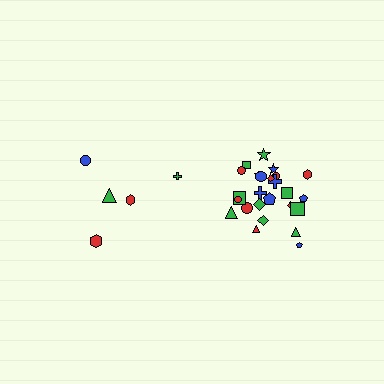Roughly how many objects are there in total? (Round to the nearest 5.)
Roughly 30 objects in total.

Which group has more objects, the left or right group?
The right group.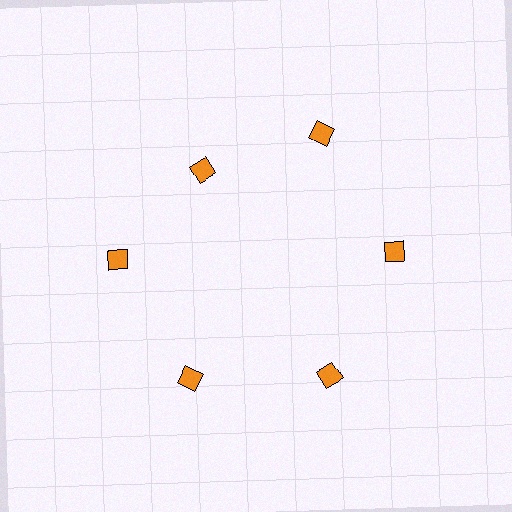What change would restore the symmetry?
The symmetry would be restored by moving it outward, back onto the ring so that all 6 diamonds sit at equal angles and equal distance from the center.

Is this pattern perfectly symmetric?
No. The 6 orange diamonds are arranged in a ring, but one element near the 11 o'clock position is pulled inward toward the center, breaking the 6-fold rotational symmetry.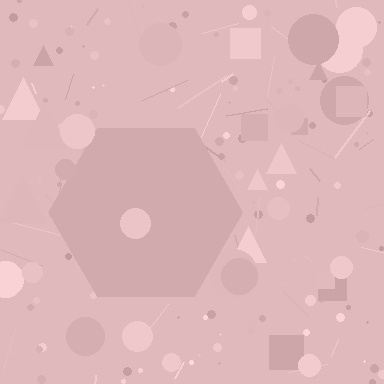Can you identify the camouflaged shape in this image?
The camouflaged shape is a hexagon.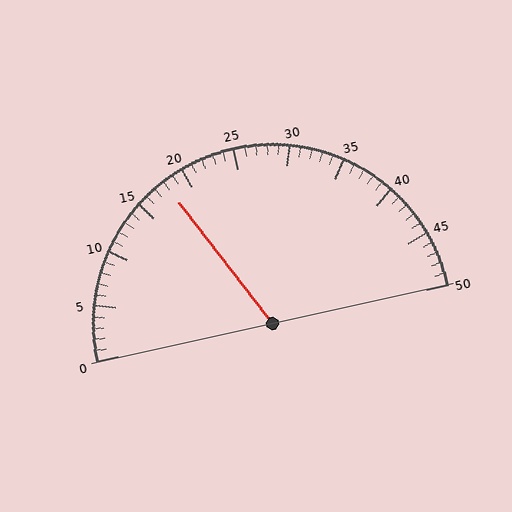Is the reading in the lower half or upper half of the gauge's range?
The reading is in the lower half of the range (0 to 50).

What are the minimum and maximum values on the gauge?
The gauge ranges from 0 to 50.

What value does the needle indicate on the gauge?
The needle indicates approximately 18.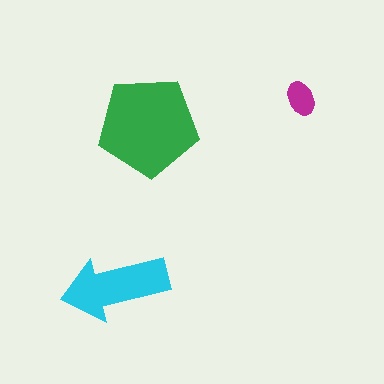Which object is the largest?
The green pentagon.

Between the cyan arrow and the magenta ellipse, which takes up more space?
The cyan arrow.